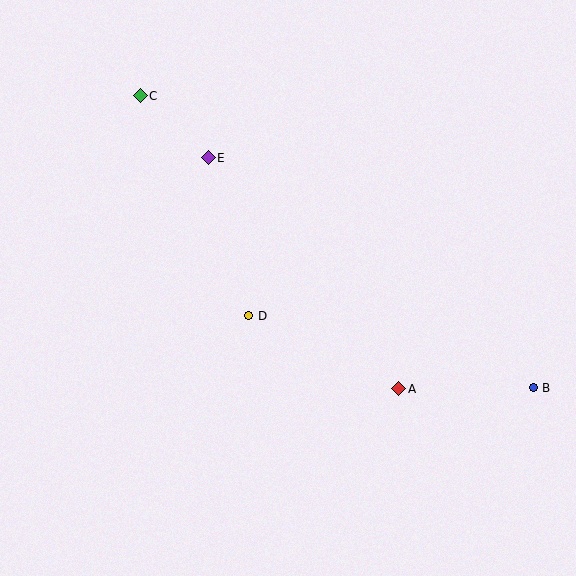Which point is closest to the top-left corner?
Point C is closest to the top-left corner.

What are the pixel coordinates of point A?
Point A is at (399, 389).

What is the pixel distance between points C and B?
The distance between C and B is 489 pixels.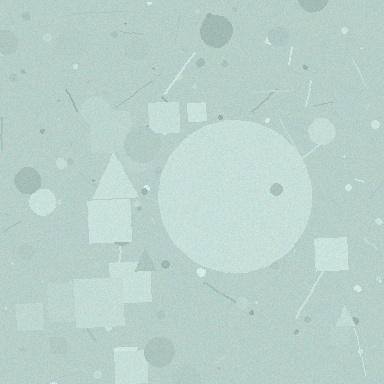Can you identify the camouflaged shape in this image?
The camouflaged shape is a circle.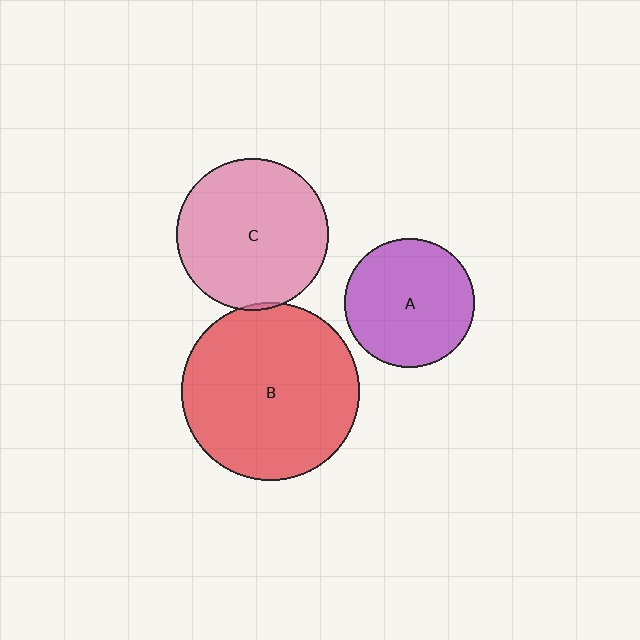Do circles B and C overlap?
Yes.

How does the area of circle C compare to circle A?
Approximately 1.4 times.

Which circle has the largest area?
Circle B (red).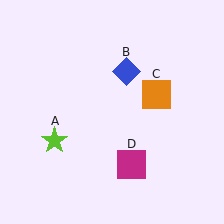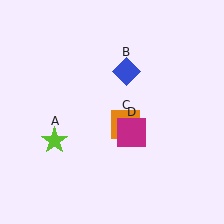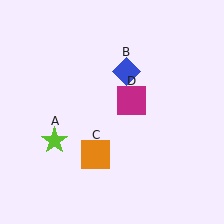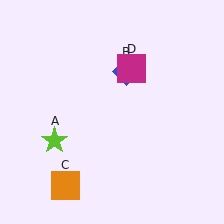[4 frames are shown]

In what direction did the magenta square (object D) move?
The magenta square (object D) moved up.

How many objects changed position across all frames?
2 objects changed position: orange square (object C), magenta square (object D).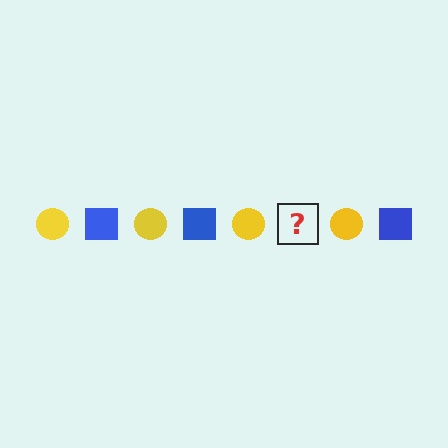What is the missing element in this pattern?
The missing element is a blue square.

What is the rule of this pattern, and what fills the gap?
The rule is that the pattern alternates between yellow circle and blue square. The gap should be filled with a blue square.